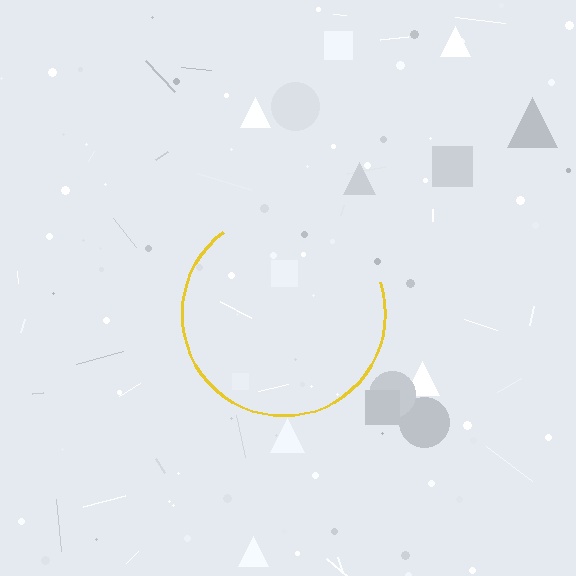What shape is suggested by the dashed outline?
The dashed outline suggests a circle.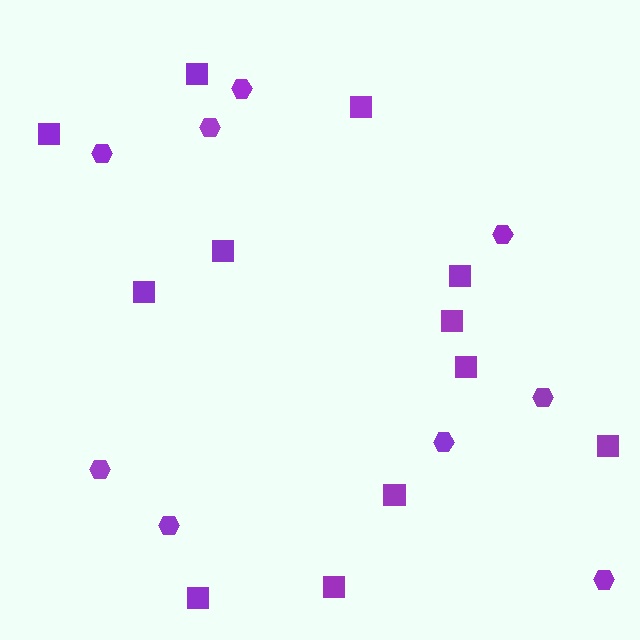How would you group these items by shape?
There are 2 groups: one group of squares (12) and one group of hexagons (9).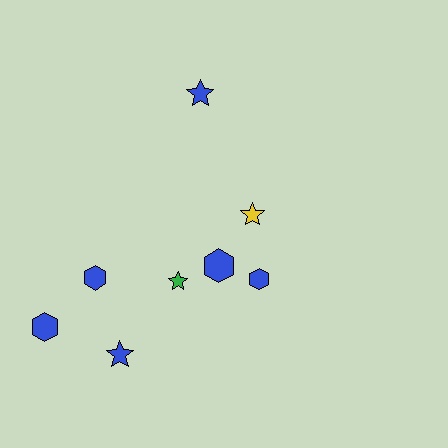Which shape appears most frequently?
Star, with 4 objects.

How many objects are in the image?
There are 8 objects.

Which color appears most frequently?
Blue, with 6 objects.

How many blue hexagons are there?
There are 4 blue hexagons.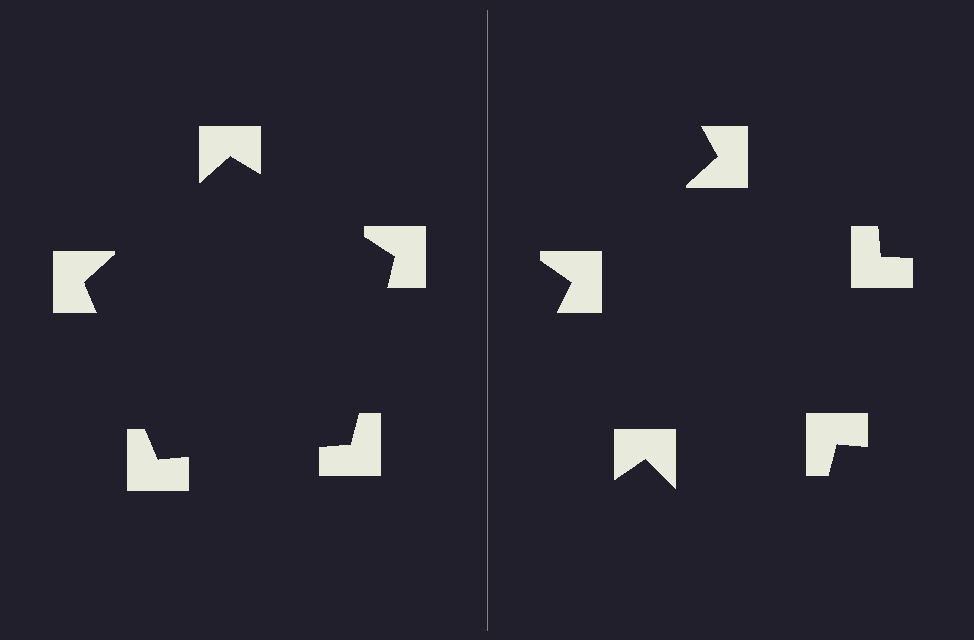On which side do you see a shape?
An illusory pentagon appears on the left side. On the right side the wedge cuts are rotated, so no coherent shape forms.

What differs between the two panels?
The notched squares are positioned identically on both sides; only the wedge orientations differ. On the left they align to a pentagon; on the right they are misaligned.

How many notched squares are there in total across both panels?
10 — 5 on each side.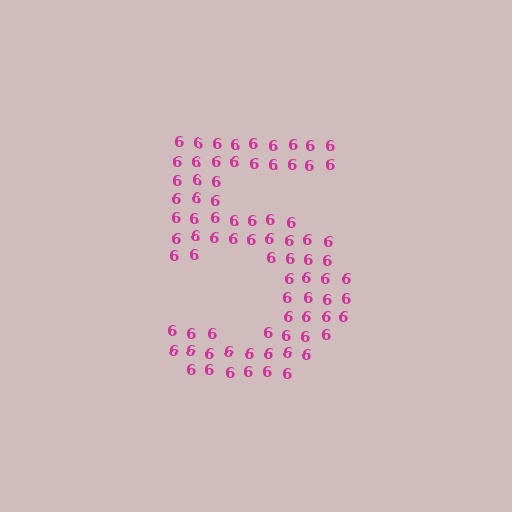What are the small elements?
The small elements are digit 6's.